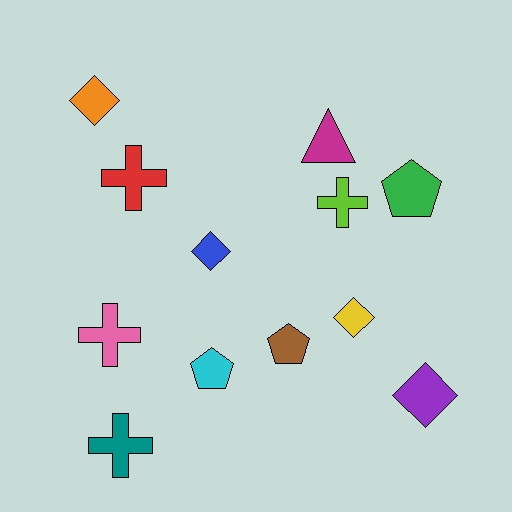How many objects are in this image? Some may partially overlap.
There are 12 objects.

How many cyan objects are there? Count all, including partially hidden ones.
There is 1 cyan object.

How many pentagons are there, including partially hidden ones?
There are 3 pentagons.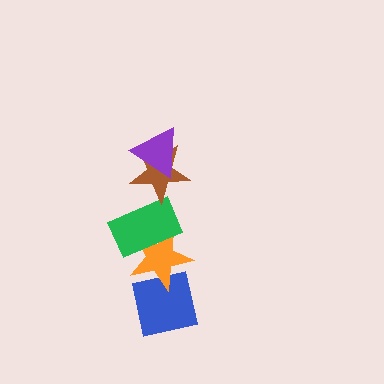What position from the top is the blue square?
The blue square is 5th from the top.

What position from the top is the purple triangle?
The purple triangle is 1st from the top.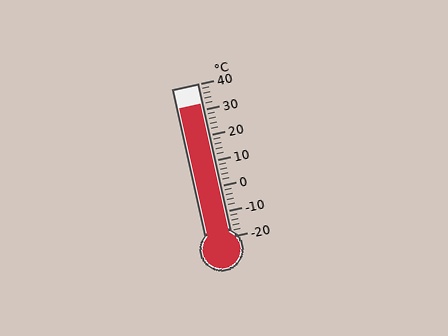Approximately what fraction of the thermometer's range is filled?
The thermometer is filled to approximately 85% of its range.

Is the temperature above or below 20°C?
The temperature is above 20°C.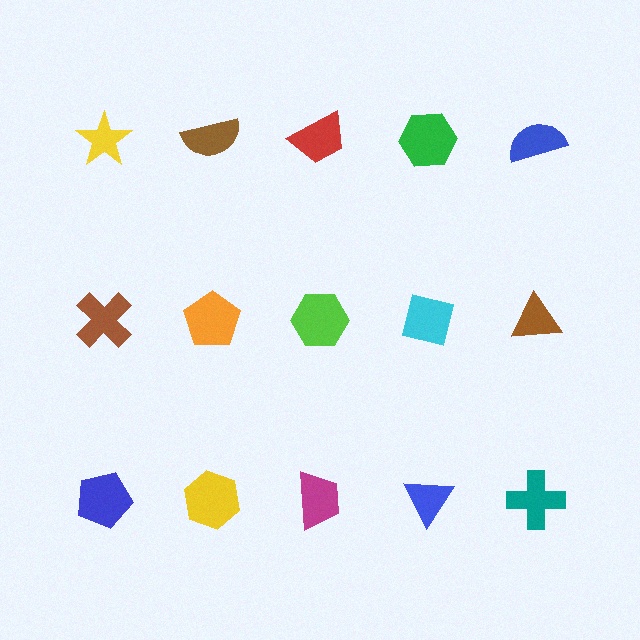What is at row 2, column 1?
A brown cross.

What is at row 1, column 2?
A brown semicircle.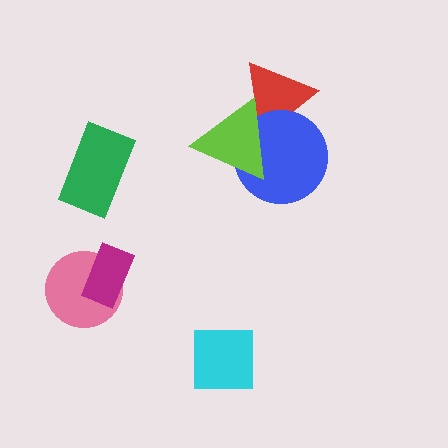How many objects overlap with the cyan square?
0 objects overlap with the cyan square.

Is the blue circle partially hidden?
Yes, it is partially covered by another shape.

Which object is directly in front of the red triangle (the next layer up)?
The blue circle is directly in front of the red triangle.